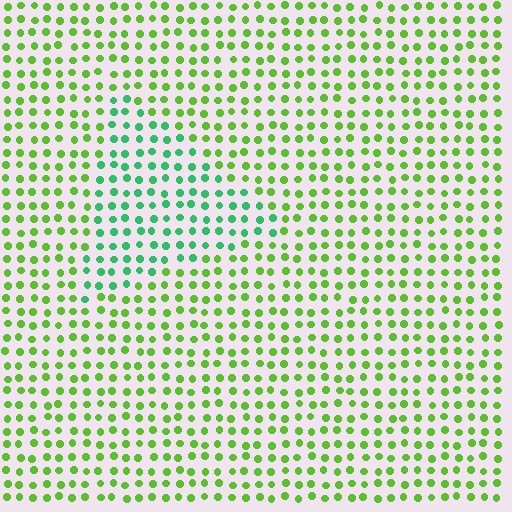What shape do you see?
I see a triangle.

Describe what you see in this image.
The image is filled with small lime elements in a uniform arrangement. A triangle-shaped region is visible where the elements are tinted to a slightly different hue, forming a subtle color boundary.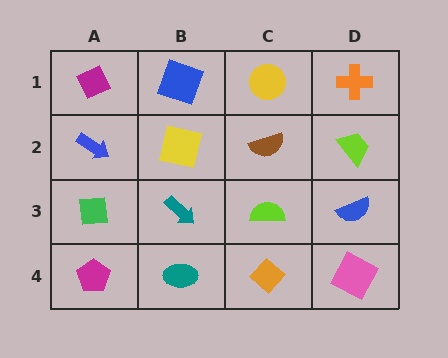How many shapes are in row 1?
4 shapes.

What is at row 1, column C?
A yellow circle.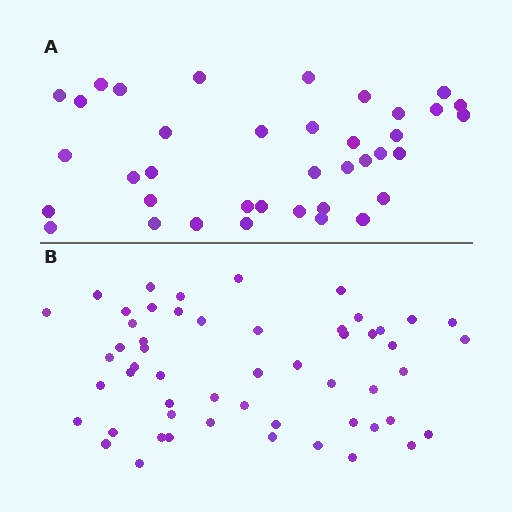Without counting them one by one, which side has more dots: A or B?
Region B (the bottom region) has more dots.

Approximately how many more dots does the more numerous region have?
Region B has approximately 15 more dots than region A.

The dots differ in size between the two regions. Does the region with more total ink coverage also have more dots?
No. Region A has more total ink coverage because its dots are larger, but region B actually contains more individual dots. Total area can be misleading — the number of items is what matters here.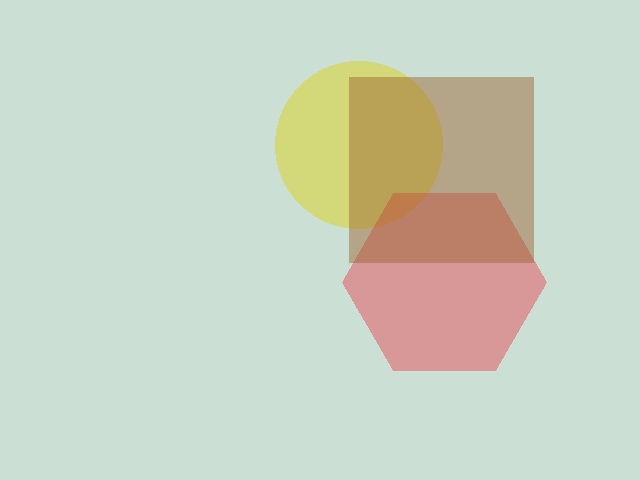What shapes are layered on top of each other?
The layered shapes are: a yellow circle, a red hexagon, a brown square.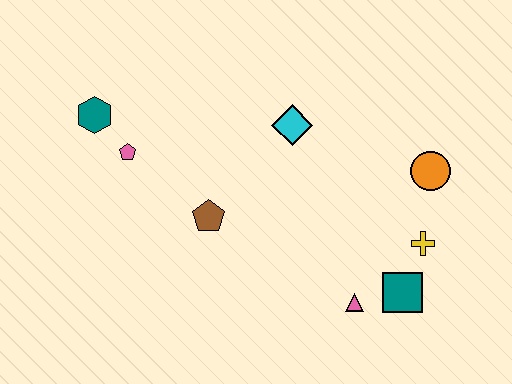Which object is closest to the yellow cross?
The teal square is closest to the yellow cross.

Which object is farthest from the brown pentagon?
The orange circle is farthest from the brown pentagon.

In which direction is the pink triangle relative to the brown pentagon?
The pink triangle is to the right of the brown pentagon.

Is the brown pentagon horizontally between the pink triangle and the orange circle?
No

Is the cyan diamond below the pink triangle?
No